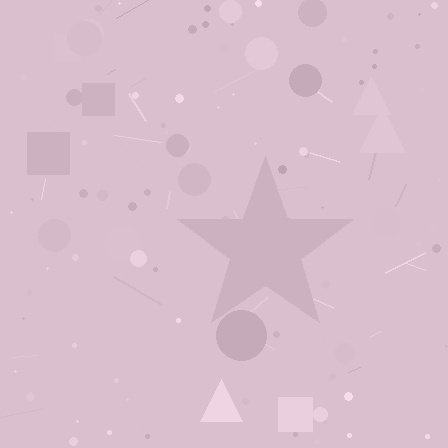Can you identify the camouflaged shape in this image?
The camouflaged shape is a star.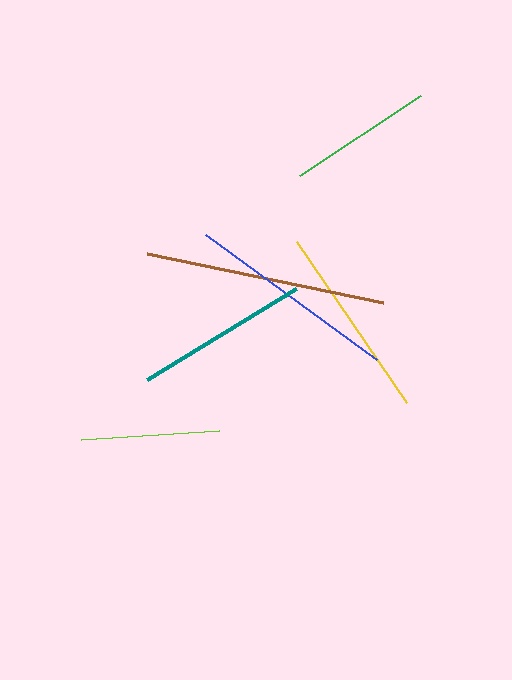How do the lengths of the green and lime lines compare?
The green and lime lines are approximately the same length.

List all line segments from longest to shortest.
From longest to shortest: brown, blue, yellow, teal, green, lime.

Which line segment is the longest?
The brown line is the longest at approximately 241 pixels.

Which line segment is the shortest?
The lime line is the shortest at approximately 138 pixels.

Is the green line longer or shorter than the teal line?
The teal line is longer than the green line.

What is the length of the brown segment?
The brown segment is approximately 241 pixels long.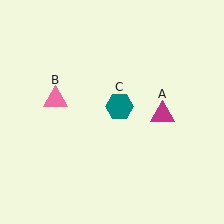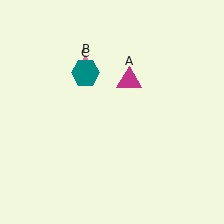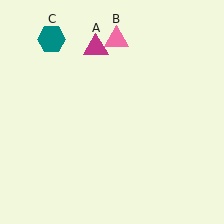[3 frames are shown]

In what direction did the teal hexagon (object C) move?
The teal hexagon (object C) moved up and to the left.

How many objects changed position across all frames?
3 objects changed position: magenta triangle (object A), pink triangle (object B), teal hexagon (object C).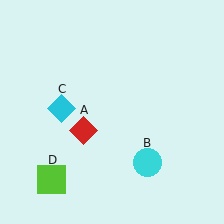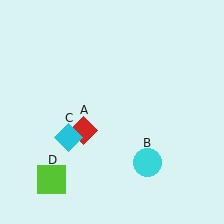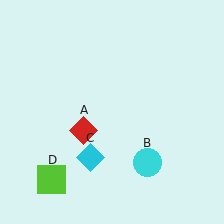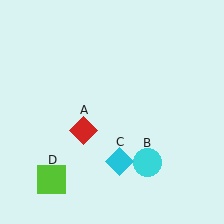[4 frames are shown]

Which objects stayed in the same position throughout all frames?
Red diamond (object A) and cyan circle (object B) and lime square (object D) remained stationary.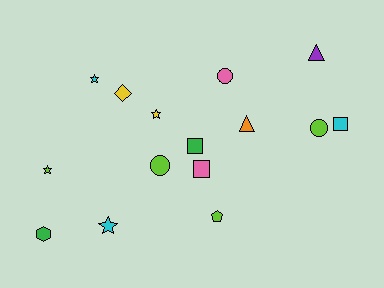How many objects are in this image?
There are 15 objects.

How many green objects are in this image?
There are 2 green objects.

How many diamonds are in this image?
There is 1 diamond.